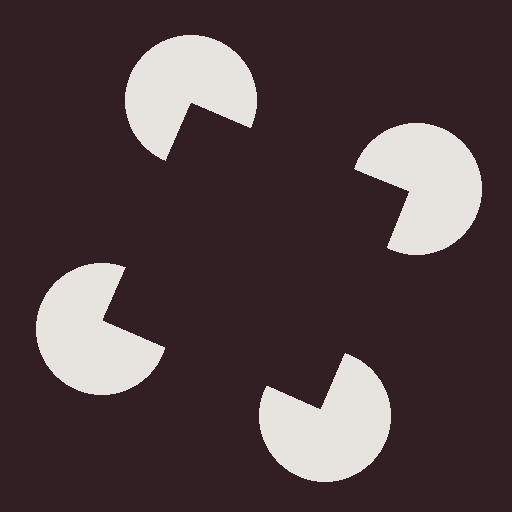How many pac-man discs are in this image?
There are 4 — one at each vertex of the illusory square.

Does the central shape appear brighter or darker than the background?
It typically appears slightly darker than the background, even though no actual brightness change is drawn.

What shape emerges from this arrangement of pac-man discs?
An illusory square — its edges are inferred from the aligned wedge cuts in the pac-man discs, not physically drawn.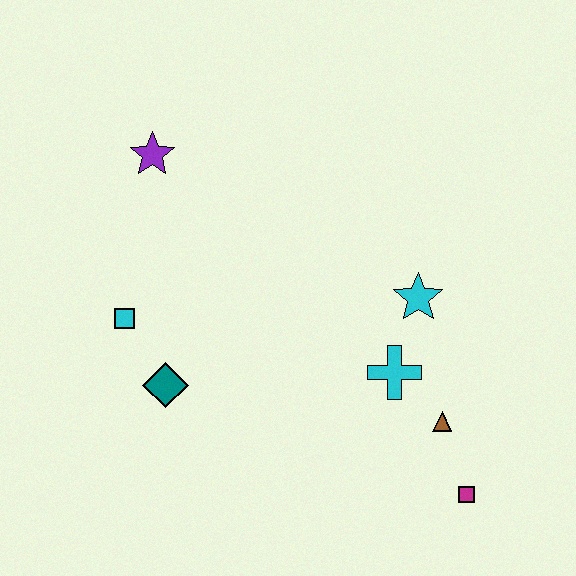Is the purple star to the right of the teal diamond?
No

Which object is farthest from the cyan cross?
The purple star is farthest from the cyan cross.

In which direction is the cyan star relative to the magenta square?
The cyan star is above the magenta square.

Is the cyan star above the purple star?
No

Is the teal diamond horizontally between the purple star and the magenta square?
Yes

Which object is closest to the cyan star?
The cyan cross is closest to the cyan star.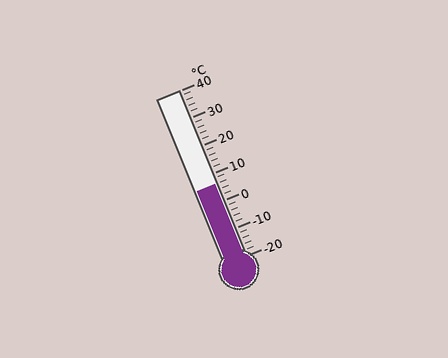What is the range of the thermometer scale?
The thermometer scale ranges from -20°C to 40°C.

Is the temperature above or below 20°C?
The temperature is below 20°C.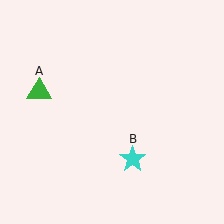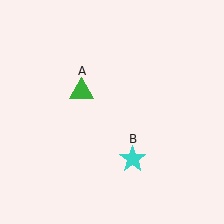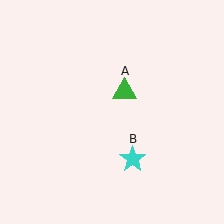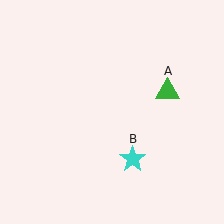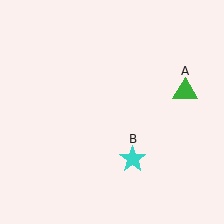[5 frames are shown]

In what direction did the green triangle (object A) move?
The green triangle (object A) moved right.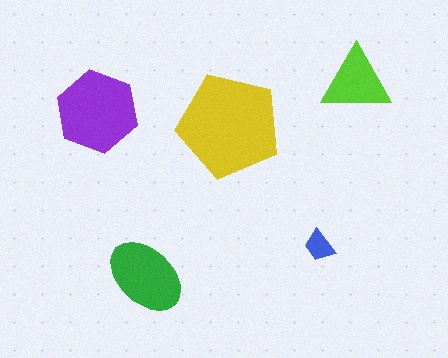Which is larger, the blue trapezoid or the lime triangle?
The lime triangle.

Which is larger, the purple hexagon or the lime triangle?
The purple hexagon.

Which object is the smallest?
The blue trapezoid.